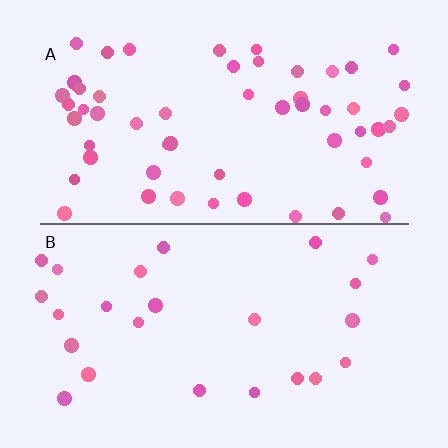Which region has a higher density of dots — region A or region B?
A (the top).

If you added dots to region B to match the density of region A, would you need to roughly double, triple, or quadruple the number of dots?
Approximately double.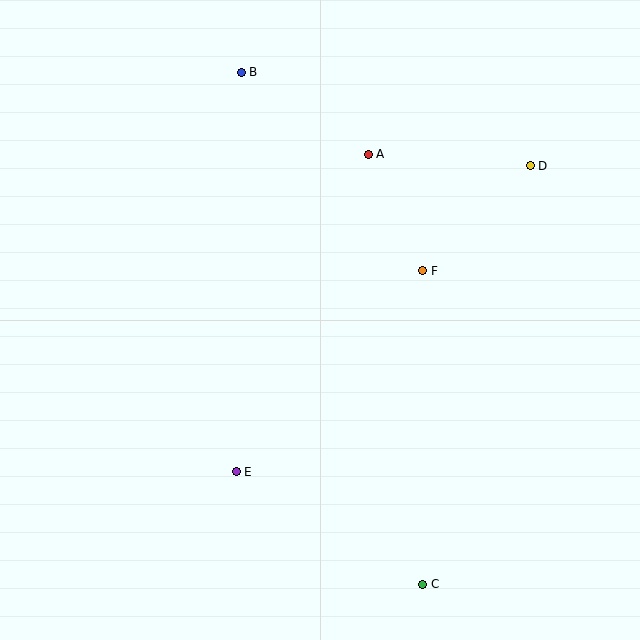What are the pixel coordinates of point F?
Point F is at (423, 271).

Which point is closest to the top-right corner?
Point D is closest to the top-right corner.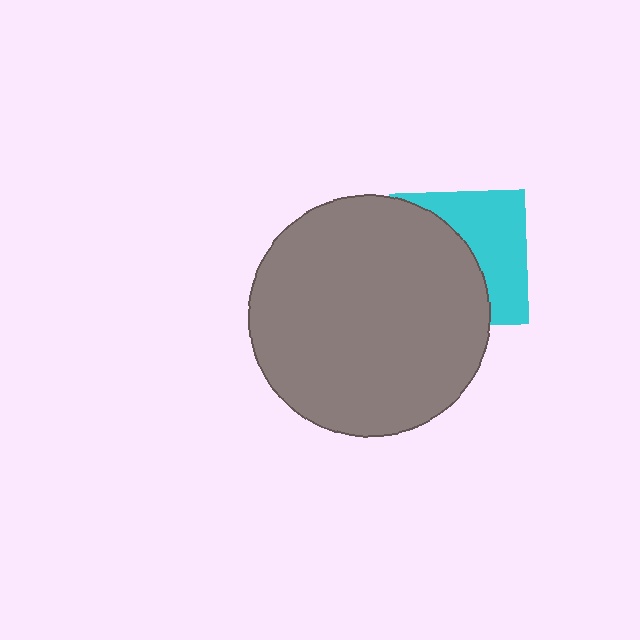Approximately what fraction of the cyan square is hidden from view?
Roughly 54% of the cyan square is hidden behind the gray circle.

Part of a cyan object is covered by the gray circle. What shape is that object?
It is a square.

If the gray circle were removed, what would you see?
You would see the complete cyan square.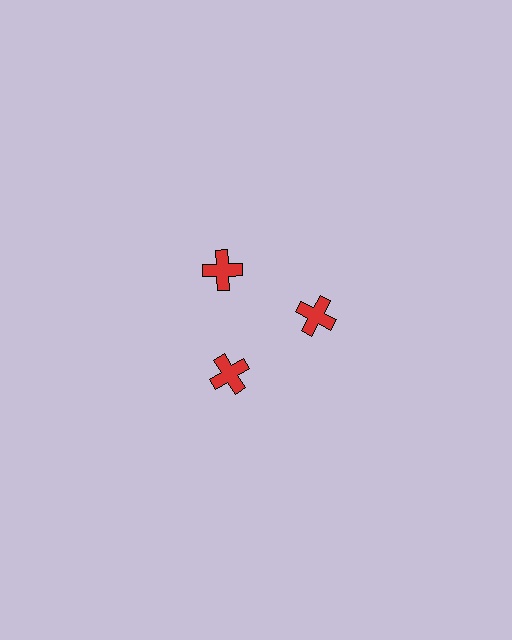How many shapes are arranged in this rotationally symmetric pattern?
There are 3 shapes, arranged in 3 groups of 1.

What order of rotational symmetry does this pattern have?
This pattern has 3-fold rotational symmetry.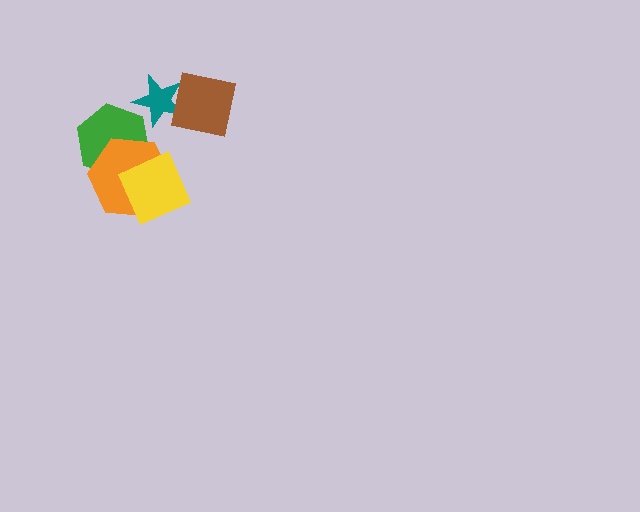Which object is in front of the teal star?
The brown square is in front of the teal star.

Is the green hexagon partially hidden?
Yes, it is partially covered by another shape.